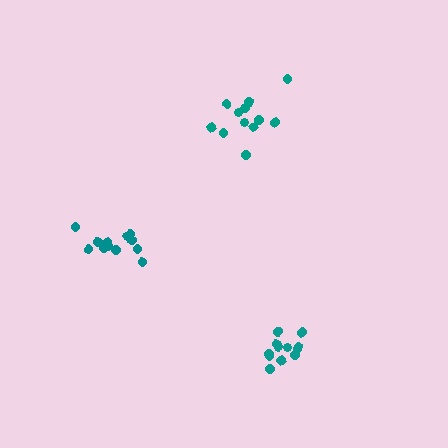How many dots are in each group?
Group 1: 12 dots, Group 2: 13 dots, Group 3: 12 dots (37 total).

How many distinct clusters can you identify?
There are 3 distinct clusters.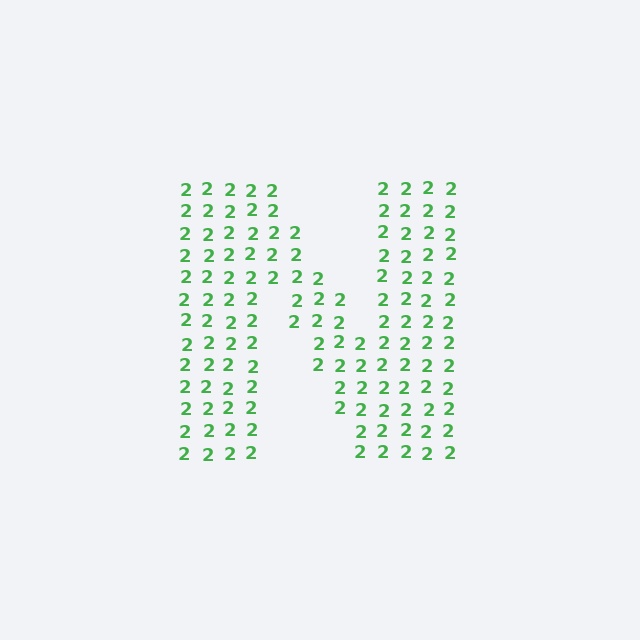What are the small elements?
The small elements are digit 2's.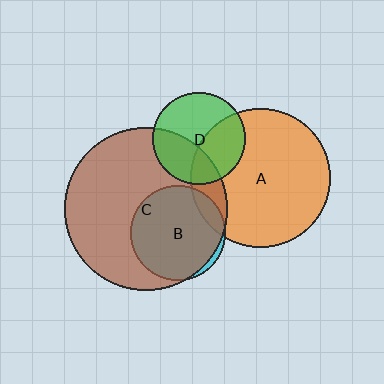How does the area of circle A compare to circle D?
Approximately 2.3 times.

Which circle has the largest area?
Circle C (brown).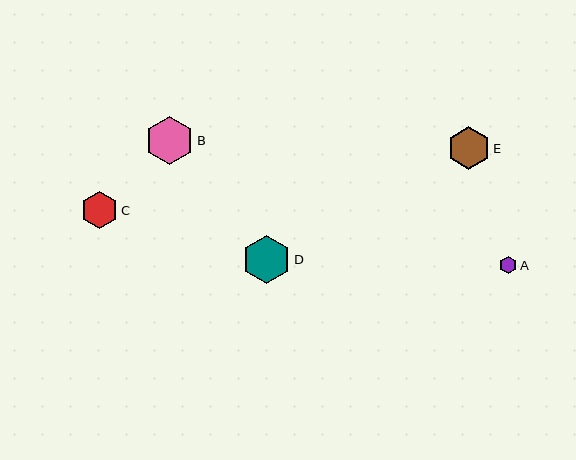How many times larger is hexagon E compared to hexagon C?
Hexagon E is approximately 1.2 times the size of hexagon C.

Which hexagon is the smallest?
Hexagon A is the smallest with a size of approximately 17 pixels.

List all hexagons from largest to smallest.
From largest to smallest: B, D, E, C, A.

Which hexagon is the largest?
Hexagon B is the largest with a size of approximately 49 pixels.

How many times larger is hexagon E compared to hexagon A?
Hexagon E is approximately 2.5 times the size of hexagon A.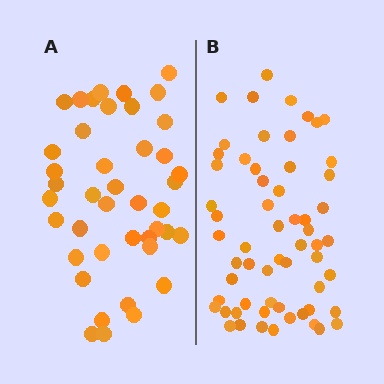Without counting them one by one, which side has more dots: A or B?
Region B (the right region) has more dots.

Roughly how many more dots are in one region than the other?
Region B has approximately 20 more dots than region A.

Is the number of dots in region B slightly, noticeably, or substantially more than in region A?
Region B has noticeably more, but not dramatically so. The ratio is roughly 1.4 to 1.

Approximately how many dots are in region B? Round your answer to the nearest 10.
About 60 dots.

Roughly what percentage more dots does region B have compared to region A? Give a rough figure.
About 45% more.